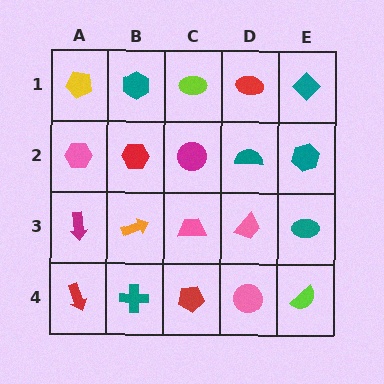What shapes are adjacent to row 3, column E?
A teal hexagon (row 2, column E), a lime semicircle (row 4, column E), a pink trapezoid (row 3, column D).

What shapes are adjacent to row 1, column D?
A teal semicircle (row 2, column D), a lime ellipse (row 1, column C), a teal diamond (row 1, column E).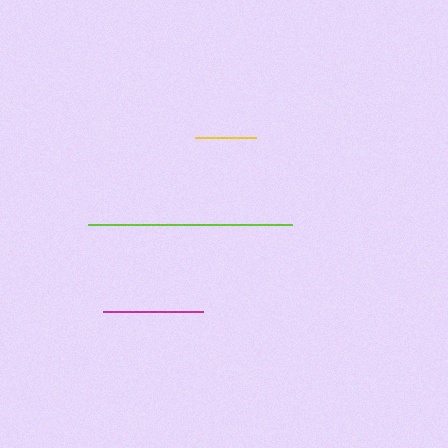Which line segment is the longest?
The lime line is the longest at approximately 203 pixels.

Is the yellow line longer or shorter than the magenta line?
The magenta line is longer than the yellow line.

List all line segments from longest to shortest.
From longest to shortest: lime, magenta, yellow.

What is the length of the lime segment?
The lime segment is approximately 203 pixels long.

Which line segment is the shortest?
The yellow line is the shortest at approximately 61 pixels.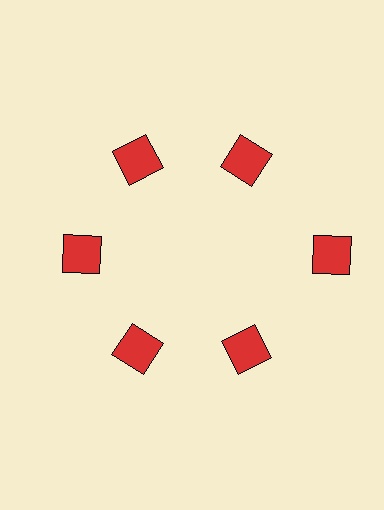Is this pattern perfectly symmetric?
No. The 6 red squares are arranged in a ring, but one element near the 3 o'clock position is pushed outward from the center, breaking the 6-fold rotational symmetry.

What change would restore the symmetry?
The symmetry would be restored by moving it inward, back onto the ring so that all 6 squares sit at equal angles and equal distance from the center.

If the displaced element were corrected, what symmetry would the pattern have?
It would have 6-fold rotational symmetry — the pattern would map onto itself every 60 degrees.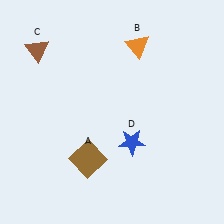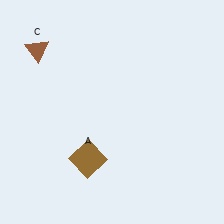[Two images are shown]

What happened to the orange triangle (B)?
The orange triangle (B) was removed in Image 2. It was in the top-right area of Image 1.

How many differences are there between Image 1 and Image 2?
There are 2 differences between the two images.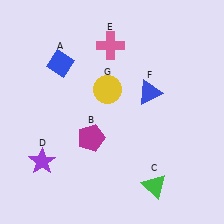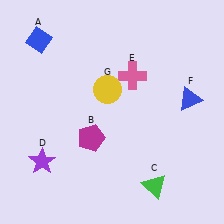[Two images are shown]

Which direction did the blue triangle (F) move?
The blue triangle (F) moved right.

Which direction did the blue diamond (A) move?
The blue diamond (A) moved up.